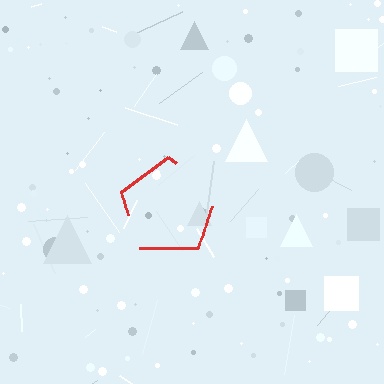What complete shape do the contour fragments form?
The contour fragments form a pentagon.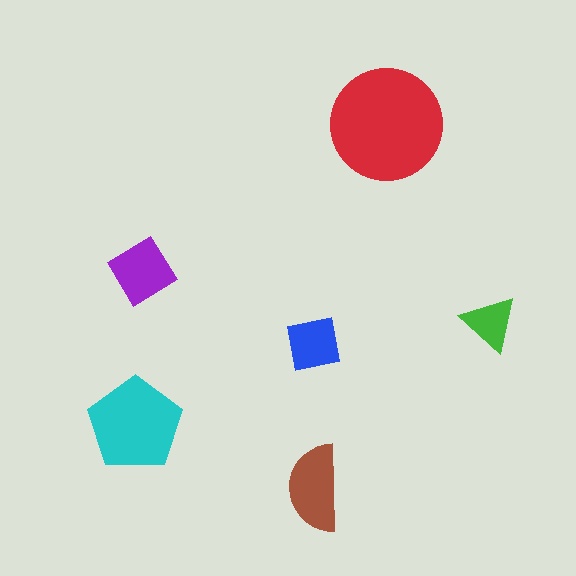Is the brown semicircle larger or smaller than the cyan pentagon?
Smaller.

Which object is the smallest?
The green triangle.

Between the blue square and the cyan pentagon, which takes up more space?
The cyan pentagon.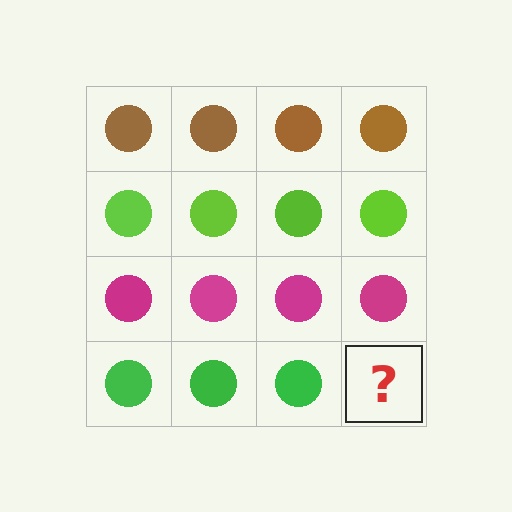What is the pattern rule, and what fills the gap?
The rule is that each row has a consistent color. The gap should be filled with a green circle.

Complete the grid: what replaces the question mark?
The question mark should be replaced with a green circle.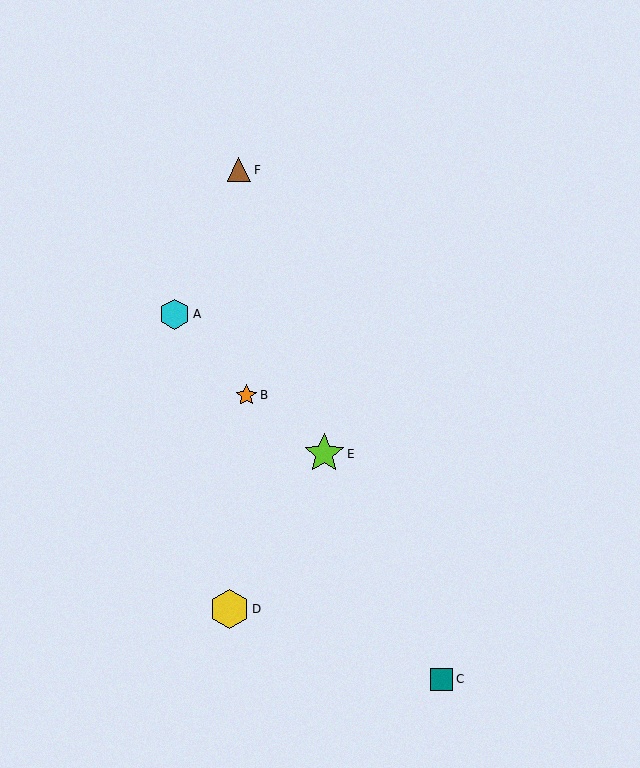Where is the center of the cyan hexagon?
The center of the cyan hexagon is at (175, 314).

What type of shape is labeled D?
Shape D is a yellow hexagon.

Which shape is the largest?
The lime star (labeled E) is the largest.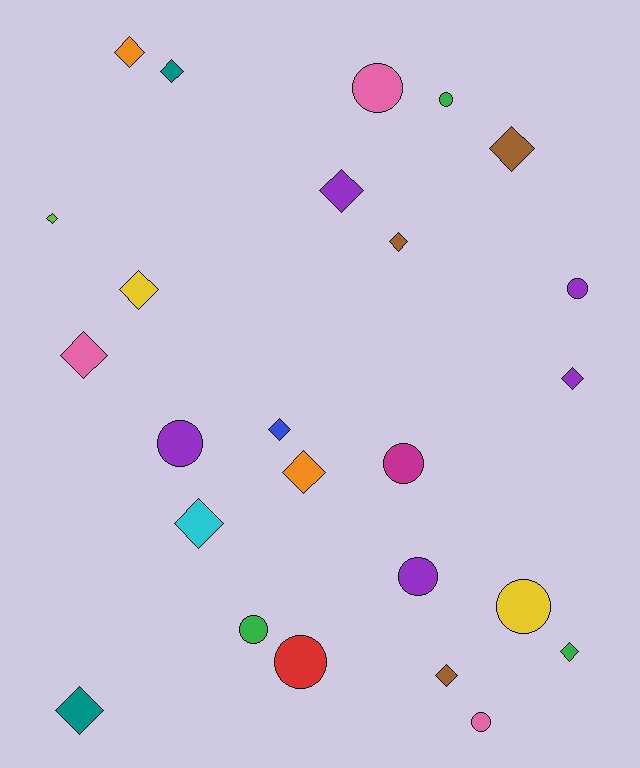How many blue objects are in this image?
There is 1 blue object.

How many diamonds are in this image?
There are 15 diamonds.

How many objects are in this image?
There are 25 objects.